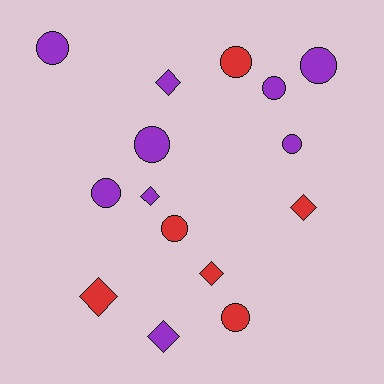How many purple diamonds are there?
There are 3 purple diamonds.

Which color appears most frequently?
Purple, with 9 objects.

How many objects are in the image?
There are 15 objects.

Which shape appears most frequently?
Circle, with 9 objects.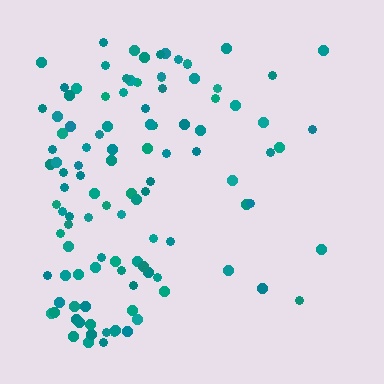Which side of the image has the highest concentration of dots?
The left.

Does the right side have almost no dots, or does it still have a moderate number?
Still a moderate number, just noticeably fewer than the left.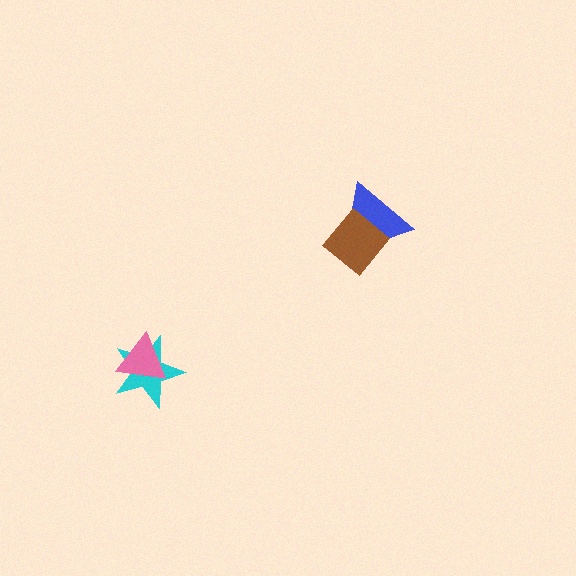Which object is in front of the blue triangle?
The brown diamond is in front of the blue triangle.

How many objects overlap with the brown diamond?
1 object overlaps with the brown diamond.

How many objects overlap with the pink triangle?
1 object overlaps with the pink triangle.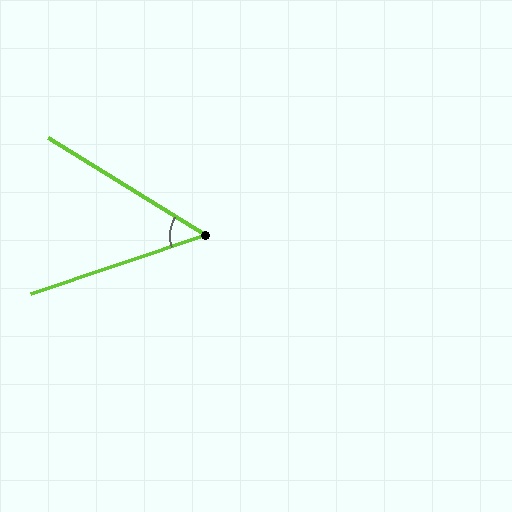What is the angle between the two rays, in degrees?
Approximately 50 degrees.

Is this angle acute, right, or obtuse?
It is acute.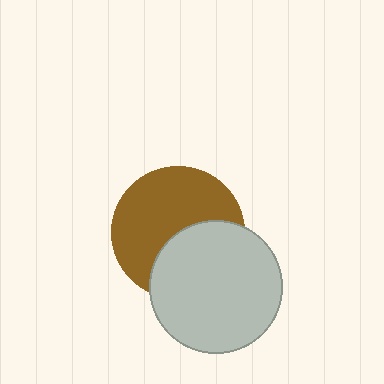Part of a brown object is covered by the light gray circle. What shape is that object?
It is a circle.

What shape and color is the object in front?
The object in front is a light gray circle.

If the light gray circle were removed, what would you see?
You would see the complete brown circle.